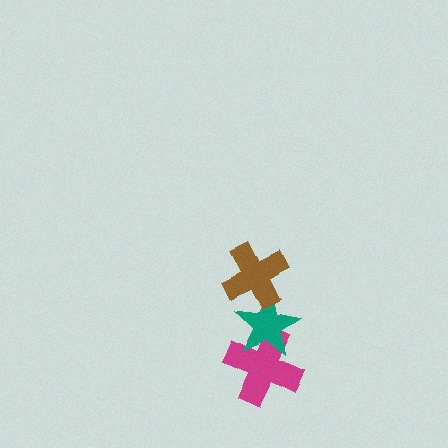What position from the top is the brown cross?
The brown cross is 1st from the top.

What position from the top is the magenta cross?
The magenta cross is 3rd from the top.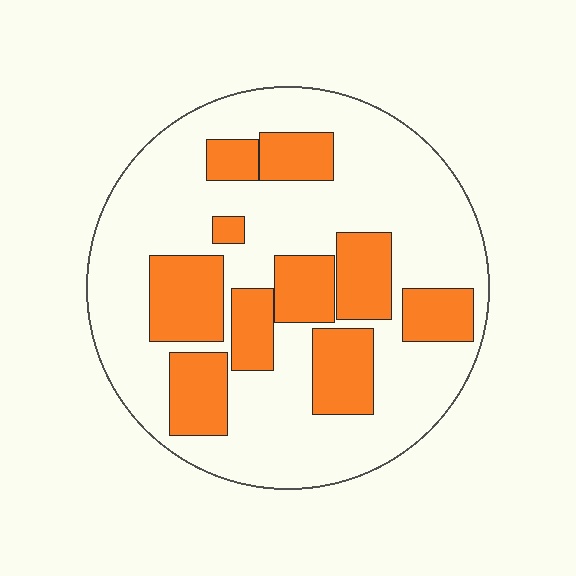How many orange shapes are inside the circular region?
10.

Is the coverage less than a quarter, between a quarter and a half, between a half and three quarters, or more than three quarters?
Between a quarter and a half.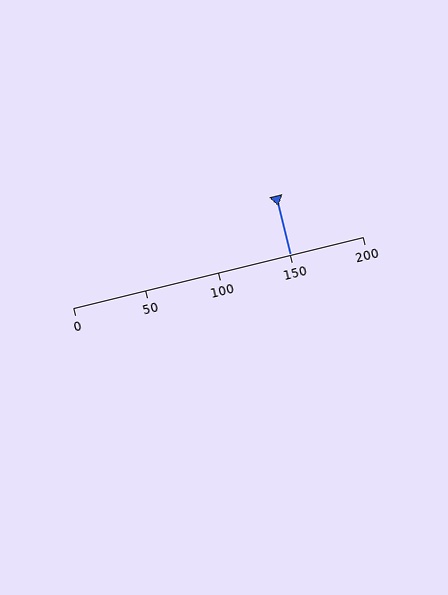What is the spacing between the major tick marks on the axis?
The major ticks are spaced 50 apart.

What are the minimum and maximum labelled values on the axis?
The axis runs from 0 to 200.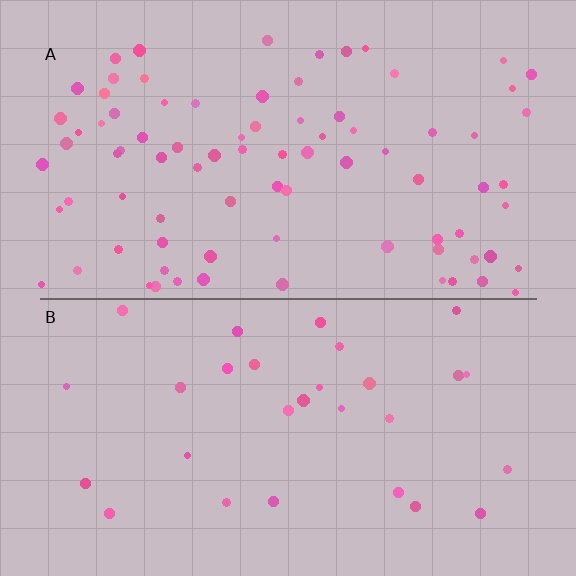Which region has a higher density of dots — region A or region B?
A (the top).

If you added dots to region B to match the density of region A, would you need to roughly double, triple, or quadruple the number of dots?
Approximately triple.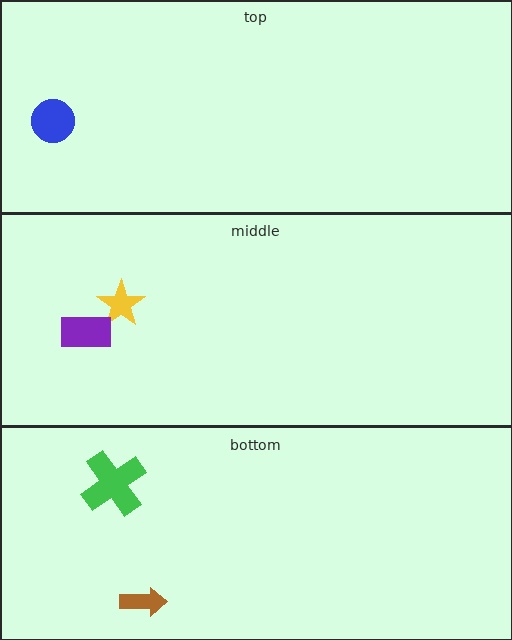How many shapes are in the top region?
1.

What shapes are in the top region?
The blue circle.